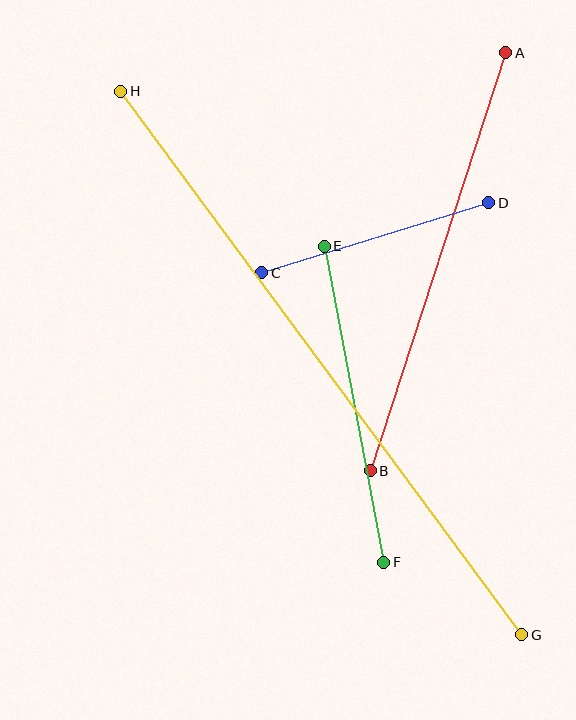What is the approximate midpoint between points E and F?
The midpoint is at approximately (354, 404) pixels.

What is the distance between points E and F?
The distance is approximately 321 pixels.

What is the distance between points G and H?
The distance is approximately 675 pixels.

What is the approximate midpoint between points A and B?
The midpoint is at approximately (438, 262) pixels.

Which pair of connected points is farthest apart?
Points G and H are farthest apart.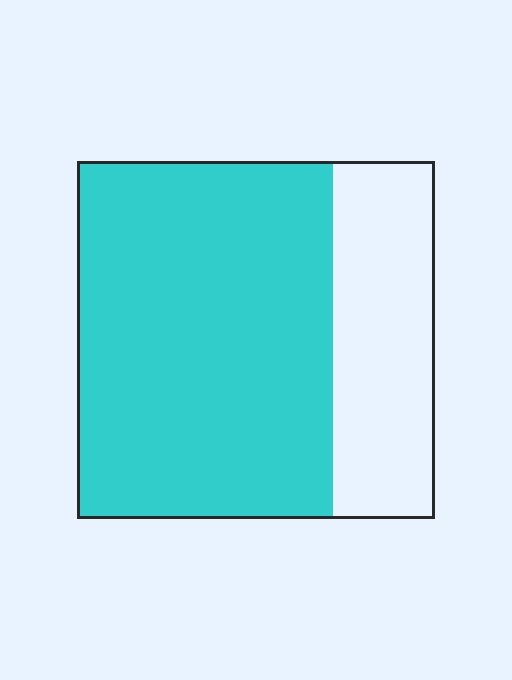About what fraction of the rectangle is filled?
About three quarters (3/4).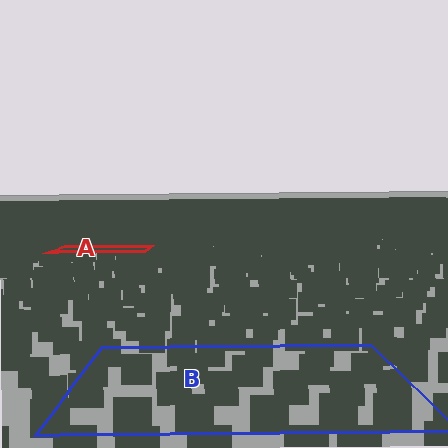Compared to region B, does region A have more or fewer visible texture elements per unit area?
Region A has more texture elements per unit area — they are packed more densely because it is farther away.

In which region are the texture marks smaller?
The texture marks are smaller in region A, because it is farther away.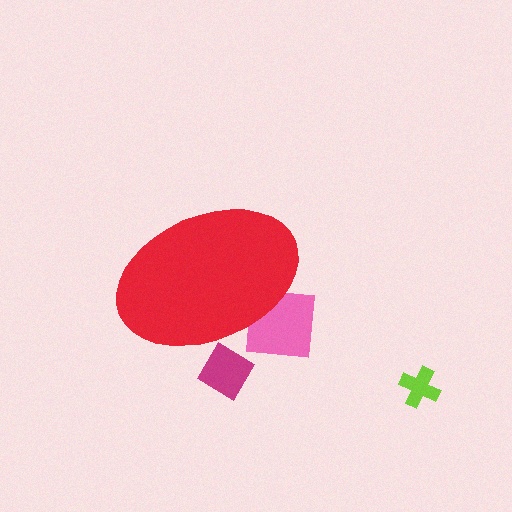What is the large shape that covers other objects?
A red ellipse.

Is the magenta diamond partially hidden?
Yes, the magenta diamond is partially hidden behind the red ellipse.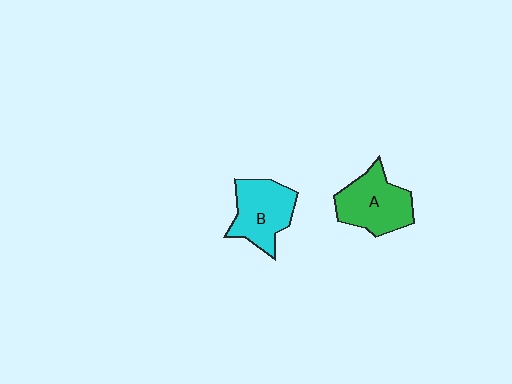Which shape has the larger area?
Shape A (green).